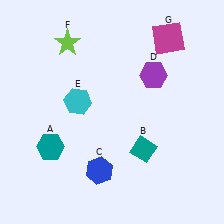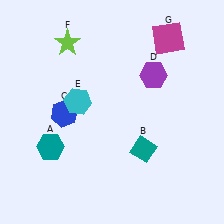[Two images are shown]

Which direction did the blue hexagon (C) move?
The blue hexagon (C) moved up.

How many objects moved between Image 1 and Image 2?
1 object moved between the two images.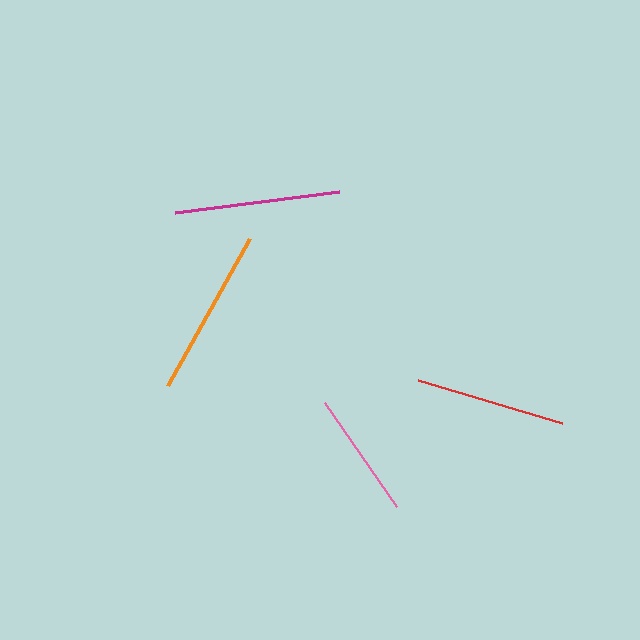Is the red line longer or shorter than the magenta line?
The magenta line is longer than the red line.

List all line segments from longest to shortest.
From longest to shortest: orange, magenta, red, pink.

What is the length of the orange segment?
The orange segment is approximately 168 pixels long.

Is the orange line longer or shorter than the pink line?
The orange line is longer than the pink line.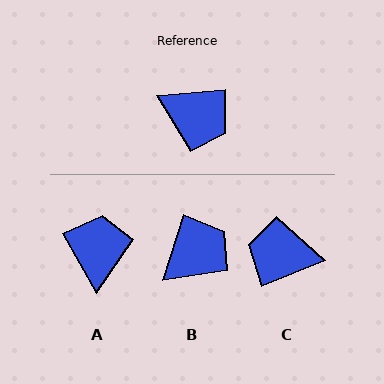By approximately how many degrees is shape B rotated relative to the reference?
Approximately 67 degrees counter-clockwise.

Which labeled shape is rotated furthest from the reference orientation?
C, about 163 degrees away.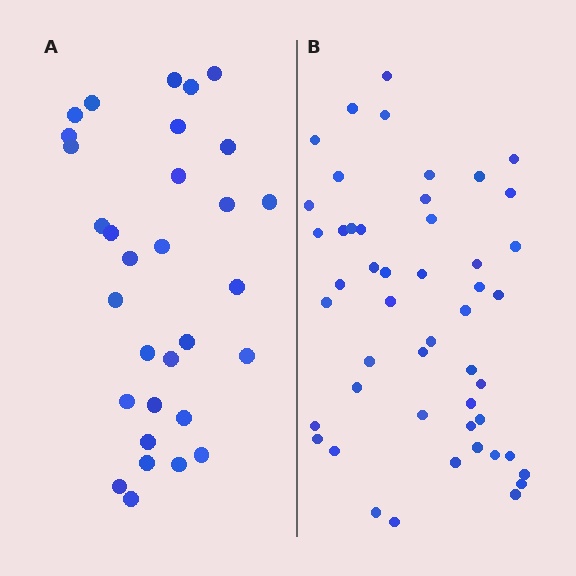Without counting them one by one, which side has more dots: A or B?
Region B (the right region) has more dots.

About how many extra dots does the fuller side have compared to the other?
Region B has approximately 20 more dots than region A.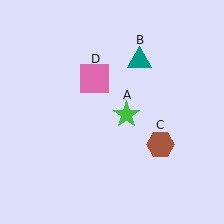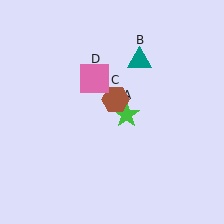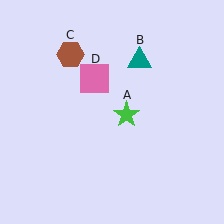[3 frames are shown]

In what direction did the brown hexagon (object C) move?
The brown hexagon (object C) moved up and to the left.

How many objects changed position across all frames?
1 object changed position: brown hexagon (object C).